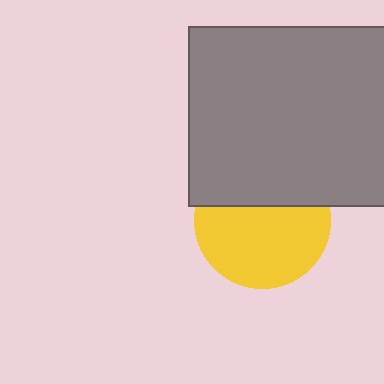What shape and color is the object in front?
The object in front is a gray rectangle.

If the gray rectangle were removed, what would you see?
You would see the complete yellow circle.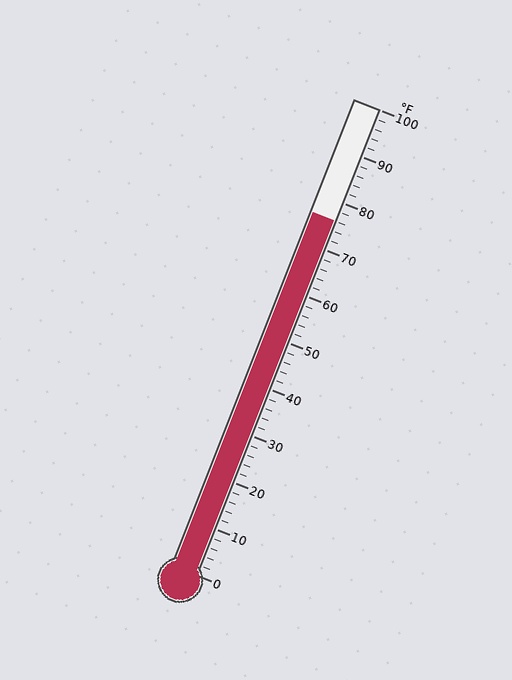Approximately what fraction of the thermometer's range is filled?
The thermometer is filled to approximately 75% of its range.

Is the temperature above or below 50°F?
The temperature is above 50°F.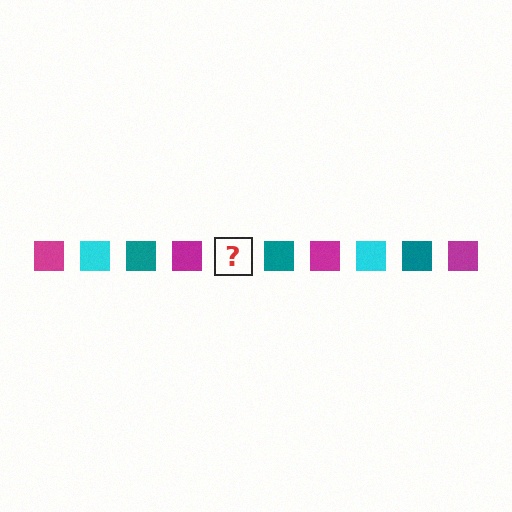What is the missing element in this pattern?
The missing element is a cyan square.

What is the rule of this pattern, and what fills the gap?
The rule is that the pattern cycles through magenta, cyan, teal squares. The gap should be filled with a cyan square.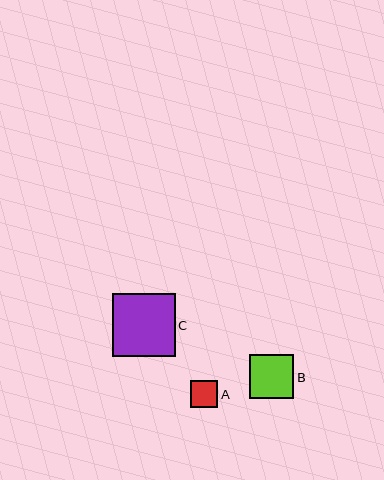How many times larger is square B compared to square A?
Square B is approximately 1.6 times the size of square A.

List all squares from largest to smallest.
From largest to smallest: C, B, A.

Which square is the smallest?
Square A is the smallest with a size of approximately 27 pixels.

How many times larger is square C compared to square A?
Square C is approximately 2.3 times the size of square A.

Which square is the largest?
Square C is the largest with a size of approximately 63 pixels.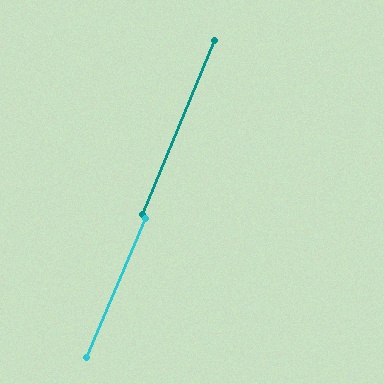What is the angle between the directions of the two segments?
Approximately 0 degrees.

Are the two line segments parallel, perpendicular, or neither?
Parallel — their directions differ by only 0.4°.